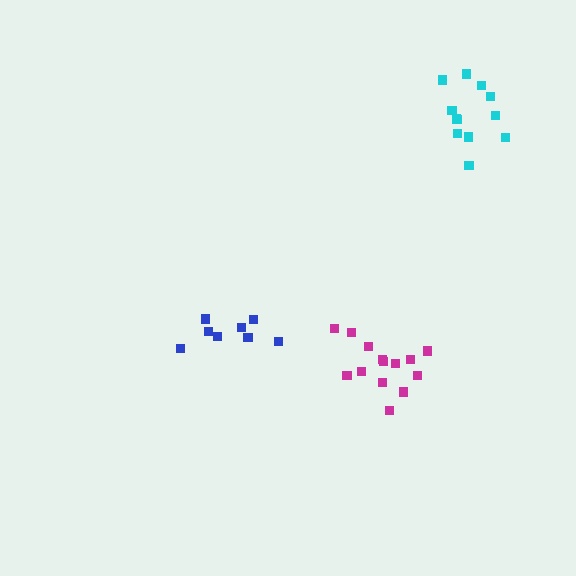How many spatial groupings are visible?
There are 3 spatial groupings.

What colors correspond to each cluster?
The clusters are colored: magenta, blue, cyan.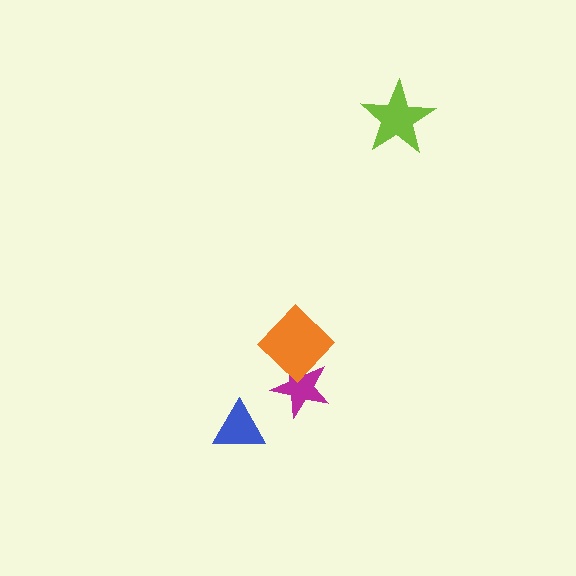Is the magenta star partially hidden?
Yes, it is partially covered by another shape.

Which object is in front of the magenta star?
The orange diamond is in front of the magenta star.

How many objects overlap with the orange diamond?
1 object overlaps with the orange diamond.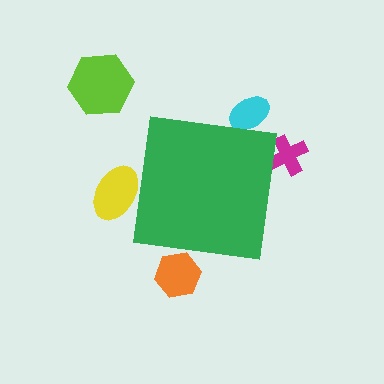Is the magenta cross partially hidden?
Yes, the magenta cross is partially hidden behind the green square.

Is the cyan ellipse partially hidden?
Yes, the cyan ellipse is partially hidden behind the green square.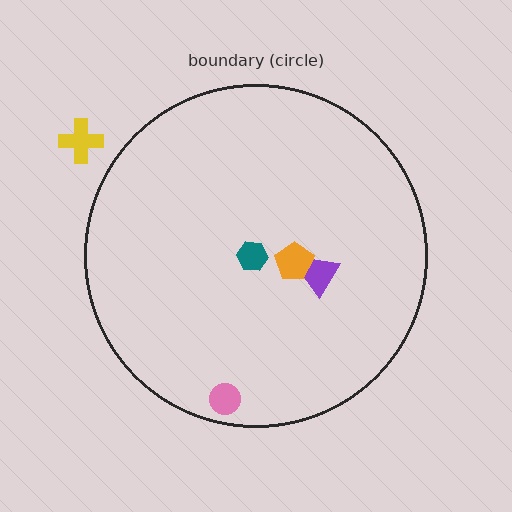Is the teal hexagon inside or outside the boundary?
Inside.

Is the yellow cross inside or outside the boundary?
Outside.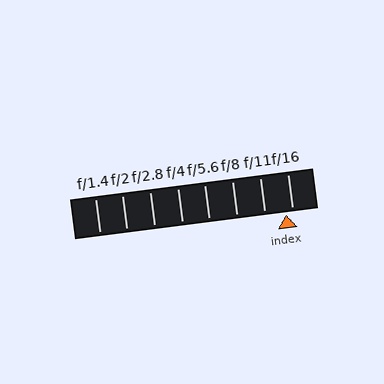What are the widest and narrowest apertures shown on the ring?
The widest aperture shown is f/1.4 and the narrowest is f/16.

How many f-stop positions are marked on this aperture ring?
There are 8 f-stop positions marked.